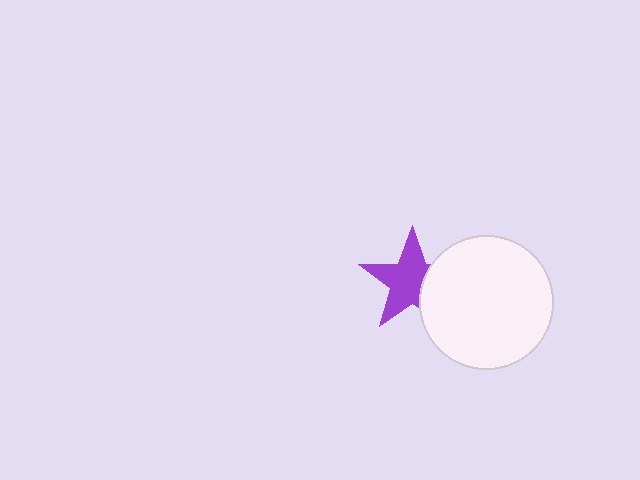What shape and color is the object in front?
The object in front is a white circle.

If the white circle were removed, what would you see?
You would see the complete purple star.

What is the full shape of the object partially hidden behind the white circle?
The partially hidden object is a purple star.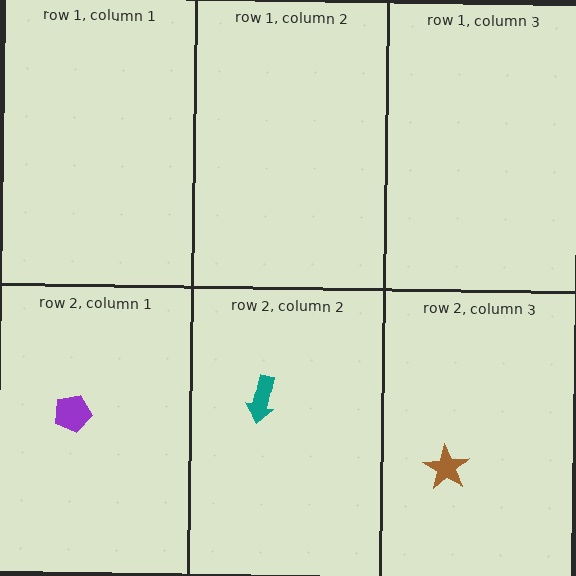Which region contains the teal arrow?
The row 2, column 2 region.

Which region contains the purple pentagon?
The row 2, column 1 region.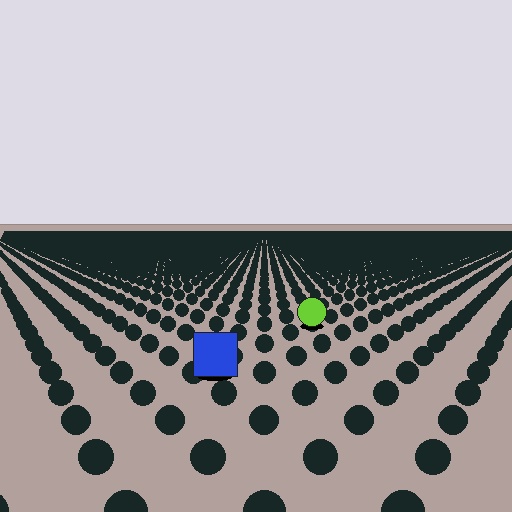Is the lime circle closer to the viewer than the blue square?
No. The blue square is closer — you can tell from the texture gradient: the ground texture is coarser near it.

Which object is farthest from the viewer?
The lime circle is farthest from the viewer. It appears smaller and the ground texture around it is denser.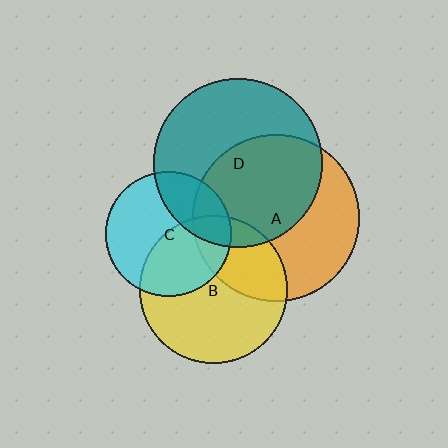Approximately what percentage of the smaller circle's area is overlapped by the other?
Approximately 50%.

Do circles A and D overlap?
Yes.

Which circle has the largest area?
Circle D (teal).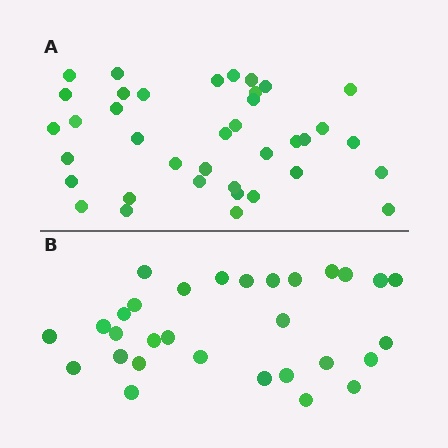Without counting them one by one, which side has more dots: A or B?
Region A (the top region) has more dots.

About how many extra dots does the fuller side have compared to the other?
Region A has roughly 8 or so more dots than region B.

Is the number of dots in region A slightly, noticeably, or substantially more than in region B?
Region A has noticeably more, but not dramatically so. The ratio is roughly 1.3 to 1.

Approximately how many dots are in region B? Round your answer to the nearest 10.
About 30 dots.